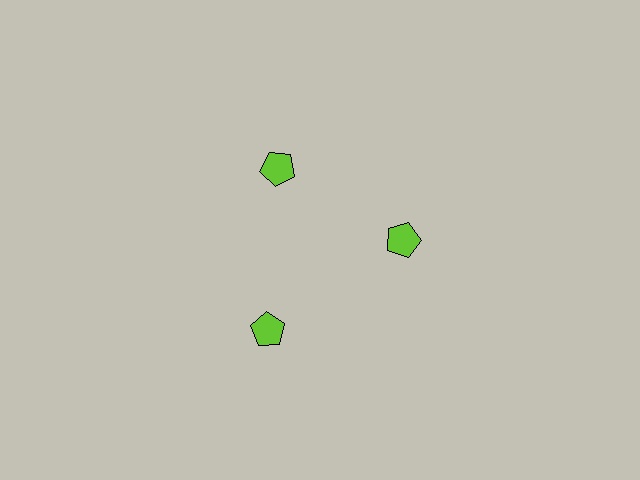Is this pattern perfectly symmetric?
No. The 3 lime pentagons are arranged in a ring, but one element near the 7 o'clock position is pushed outward from the center, breaking the 3-fold rotational symmetry.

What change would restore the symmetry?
The symmetry would be restored by moving it inward, back onto the ring so that all 3 pentagons sit at equal angles and equal distance from the center.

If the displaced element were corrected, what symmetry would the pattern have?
It would have 3-fold rotational symmetry — the pattern would map onto itself every 120 degrees.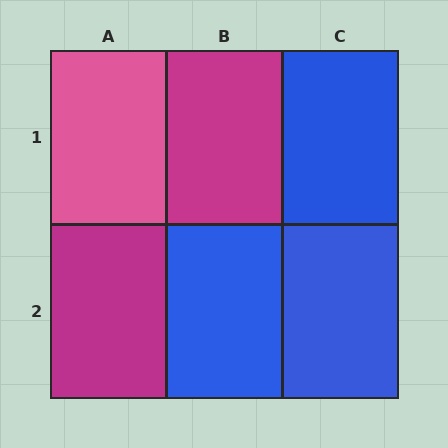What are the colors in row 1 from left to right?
Pink, magenta, blue.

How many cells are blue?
3 cells are blue.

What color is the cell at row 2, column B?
Blue.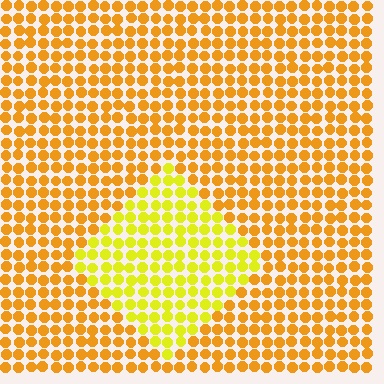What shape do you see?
I see a diamond.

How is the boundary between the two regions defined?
The boundary is defined purely by a slight shift in hue (about 29 degrees). Spacing, size, and orientation are identical on both sides.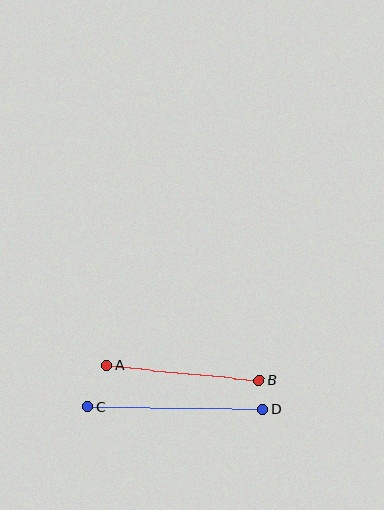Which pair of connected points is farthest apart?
Points C and D are farthest apart.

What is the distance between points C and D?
The distance is approximately 175 pixels.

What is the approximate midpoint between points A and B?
The midpoint is at approximately (183, 372) pixels.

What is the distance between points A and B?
The distance is approximately 154 pixels.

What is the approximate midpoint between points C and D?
The midpoint is at approximately (175, 408) pixels.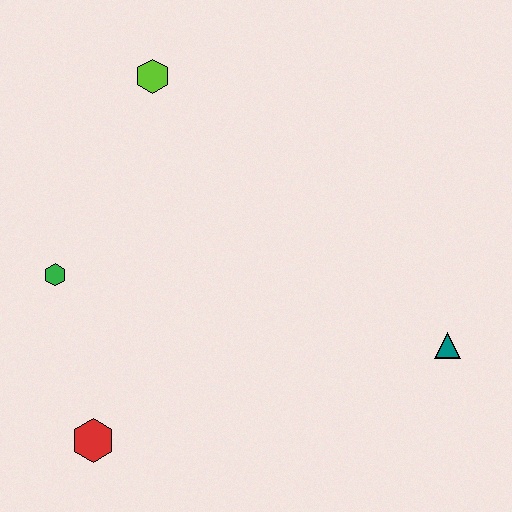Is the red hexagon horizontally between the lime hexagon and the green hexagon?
Yes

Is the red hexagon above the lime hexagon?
No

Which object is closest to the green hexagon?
The red hexagon is closest to the green hexagon.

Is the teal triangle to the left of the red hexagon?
No